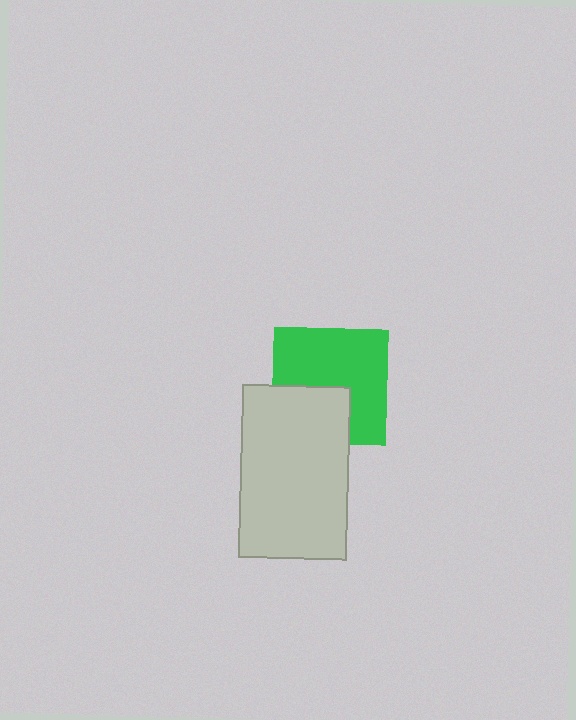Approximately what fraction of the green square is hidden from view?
Roughly 34% of the green square is hidden behind the light gray rectangle.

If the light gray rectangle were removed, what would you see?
You would see the complete green square.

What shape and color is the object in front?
The object in front is a light gray rectangle.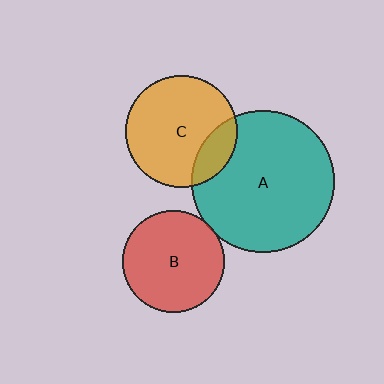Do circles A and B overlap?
Yes.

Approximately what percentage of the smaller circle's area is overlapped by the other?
Approximately 5%.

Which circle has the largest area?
Circle A (teal).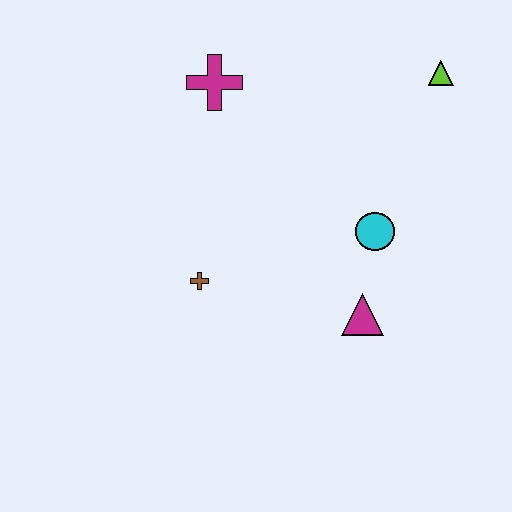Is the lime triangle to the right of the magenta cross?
Yes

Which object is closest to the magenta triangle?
The cyan circle is closest to the magenta triangle.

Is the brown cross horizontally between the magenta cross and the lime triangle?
No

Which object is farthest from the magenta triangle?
The magenta cross is farthest from the magenta triangle.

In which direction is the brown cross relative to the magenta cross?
The brown cross is below the magenta cross.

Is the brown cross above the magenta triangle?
Yes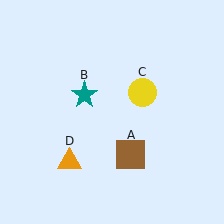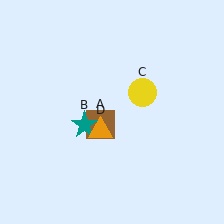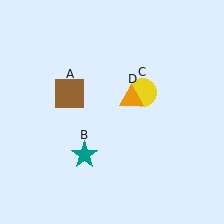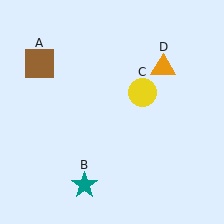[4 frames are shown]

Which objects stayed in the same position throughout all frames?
Yellow circle (object C) remained stationary.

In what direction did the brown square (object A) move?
The brown square (object A) moved up and to the left.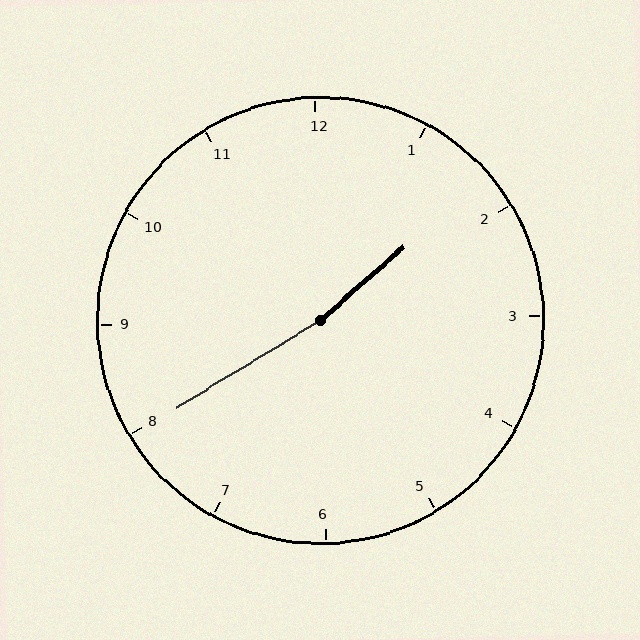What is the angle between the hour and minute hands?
Approximately 170 degrees.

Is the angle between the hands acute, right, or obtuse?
It is obtuse.